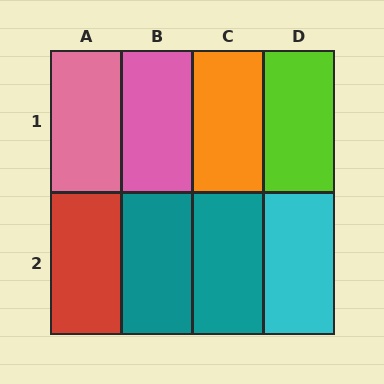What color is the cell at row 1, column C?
Orange.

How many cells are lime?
1 cell is lime.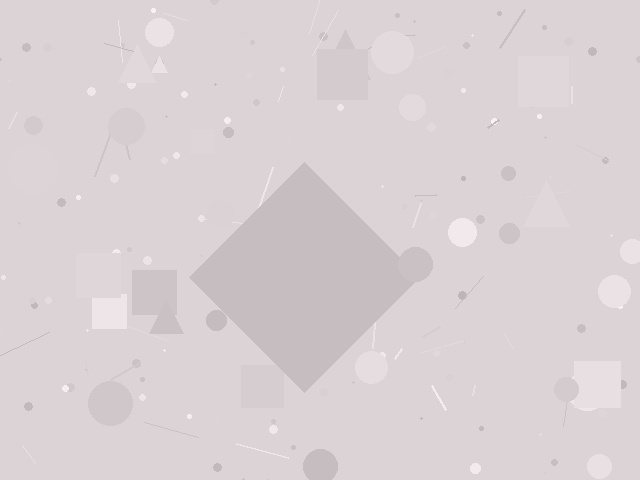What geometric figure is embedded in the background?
A diamond is embedded in the background.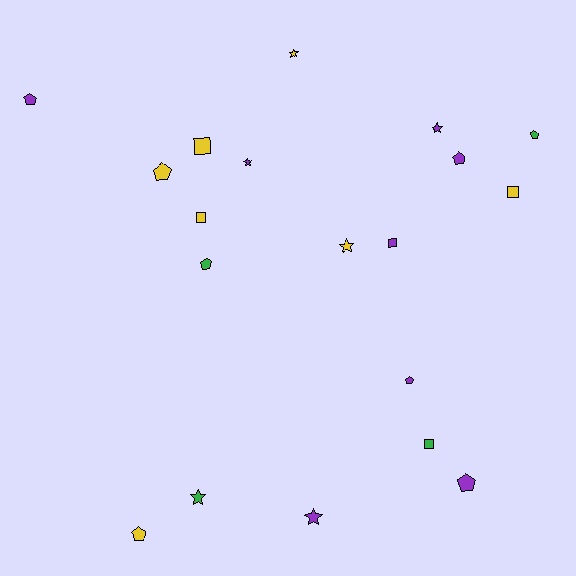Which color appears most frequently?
Purple, with 8 objects.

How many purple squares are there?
There is 1 purple square.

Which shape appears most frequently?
Pentagon, with 8 objects.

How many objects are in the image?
There are 19 objects.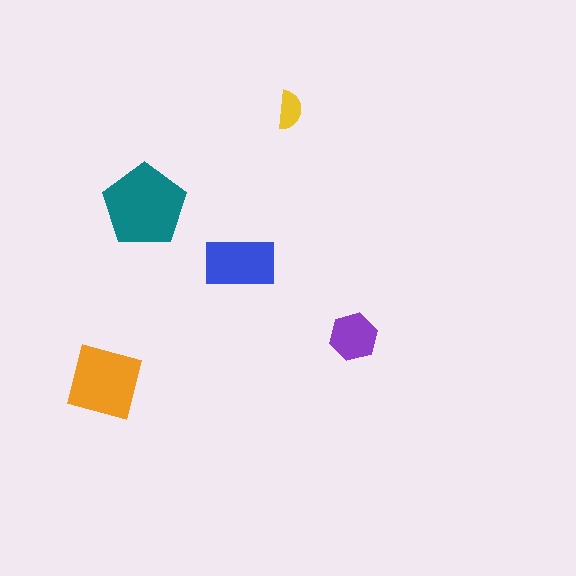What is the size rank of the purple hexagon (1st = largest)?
4th.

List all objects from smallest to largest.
The yellow semicircle, the purple hexagon, the blue rectangle, the orange square, the teal pentagon.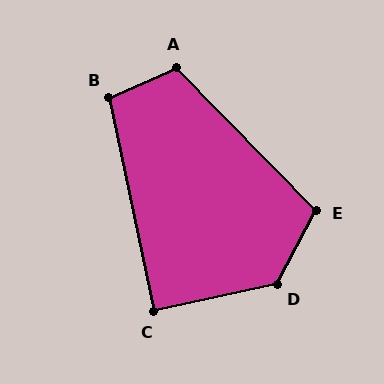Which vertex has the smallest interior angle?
C, at approximately 89 degrees.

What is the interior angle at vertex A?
Approximately 110 degrees (obtuse).